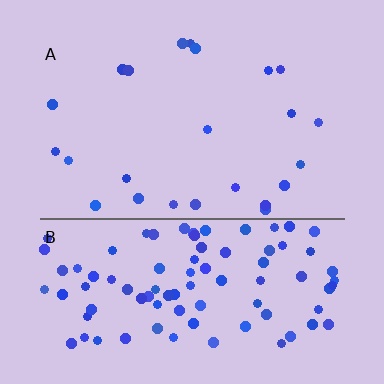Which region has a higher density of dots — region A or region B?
B (the bottom).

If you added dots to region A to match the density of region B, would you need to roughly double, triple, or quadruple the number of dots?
Approximately quadruple.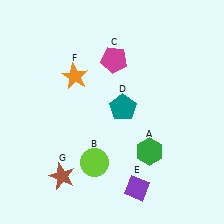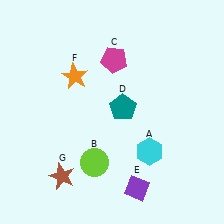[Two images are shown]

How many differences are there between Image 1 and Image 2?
There is 1 difference between the two images.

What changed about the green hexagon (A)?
In Image 1, A is green. In Image 2, it changed to cyan.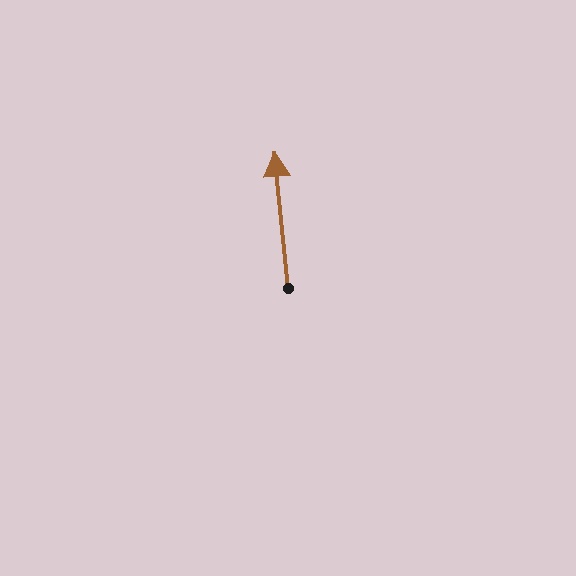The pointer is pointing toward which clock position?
Roughly 12 o'clock.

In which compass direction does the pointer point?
North.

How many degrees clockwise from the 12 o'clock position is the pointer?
Approximately 354 degrees.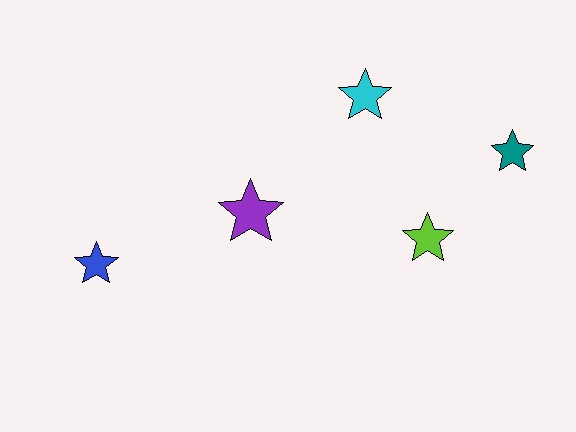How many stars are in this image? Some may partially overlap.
There are 5 stars.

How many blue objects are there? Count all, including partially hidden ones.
There is 1 blue object.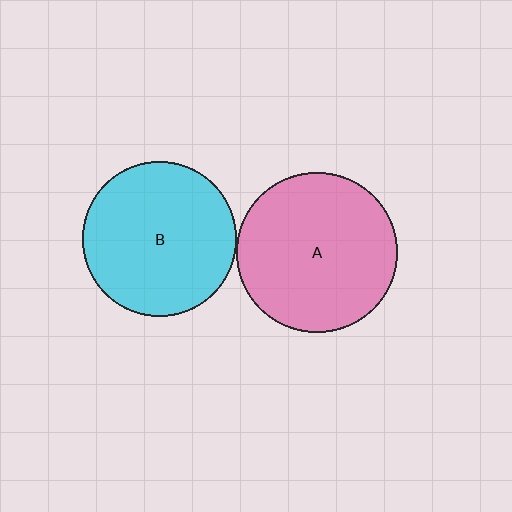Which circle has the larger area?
Circle A (pink).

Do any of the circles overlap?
No, none of the circles overlap.